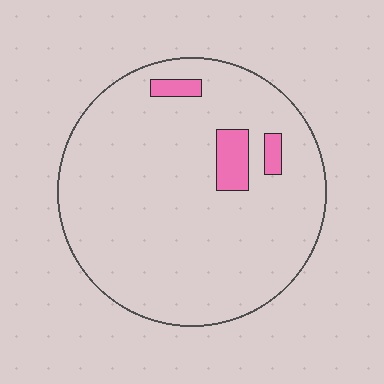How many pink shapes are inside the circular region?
3.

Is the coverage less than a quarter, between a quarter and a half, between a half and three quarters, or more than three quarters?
Less than a quarter.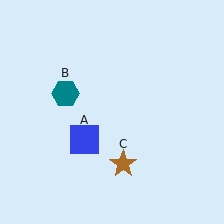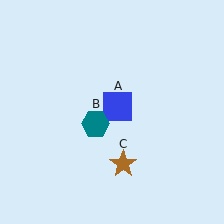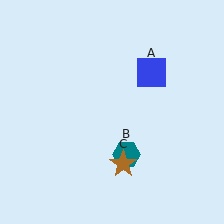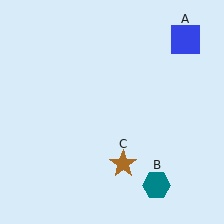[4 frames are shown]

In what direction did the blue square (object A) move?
The blue square (object A) moved up and to the right.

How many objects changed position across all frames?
2 objects changed position: blue square (object A), teal hexagon (object B).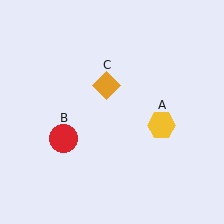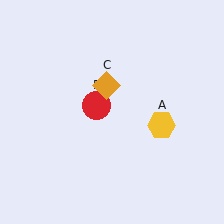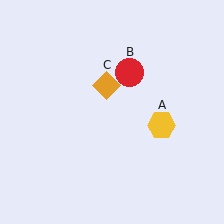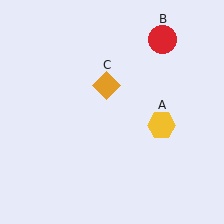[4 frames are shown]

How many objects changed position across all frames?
1 object changed position: red circle (object B).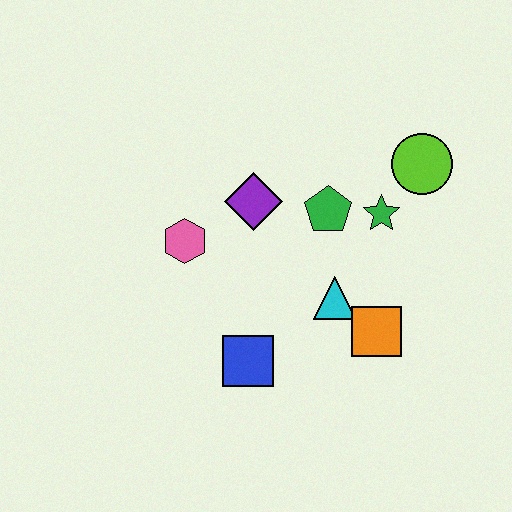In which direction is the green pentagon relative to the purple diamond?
The green pentagon is to the right of the purple diamond.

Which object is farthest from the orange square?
The pink hexagon is farthest from the orange square.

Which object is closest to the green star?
The green pentagon is closest to the green star.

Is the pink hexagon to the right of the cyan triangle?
No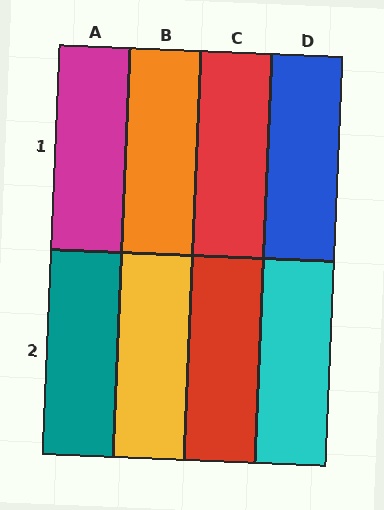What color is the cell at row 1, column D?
Blue.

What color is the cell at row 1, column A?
Magenta.